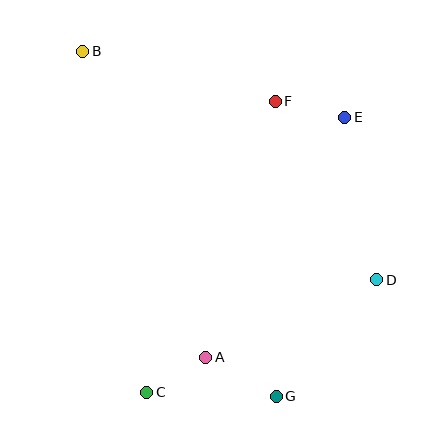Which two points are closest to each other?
Points A and C are closest to each other.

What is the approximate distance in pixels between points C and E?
The distance between C and E is approximately 339 pixels.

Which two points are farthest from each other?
Points B and G are farthest from each other.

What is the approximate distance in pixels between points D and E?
The distance between D and E is approximately 166 pixels.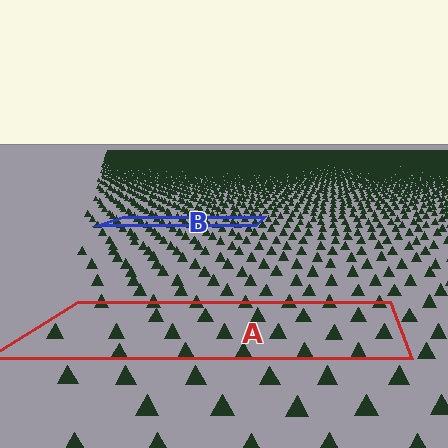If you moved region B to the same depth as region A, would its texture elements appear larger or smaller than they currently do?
They would appear larger. At a closer depth, the same texture elements are projected at a bigger on-screen size.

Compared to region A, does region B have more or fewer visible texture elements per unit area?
Region B has more texture elements per unit area — they are packed more densely because it is farther away.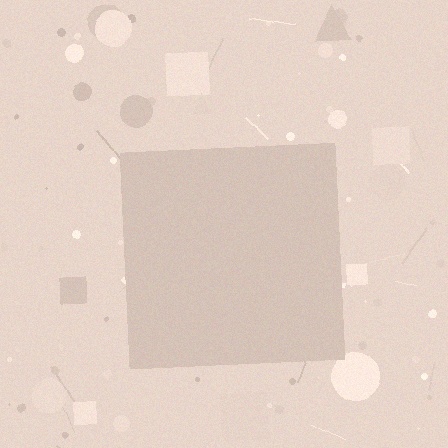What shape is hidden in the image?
A square is hidden in the image.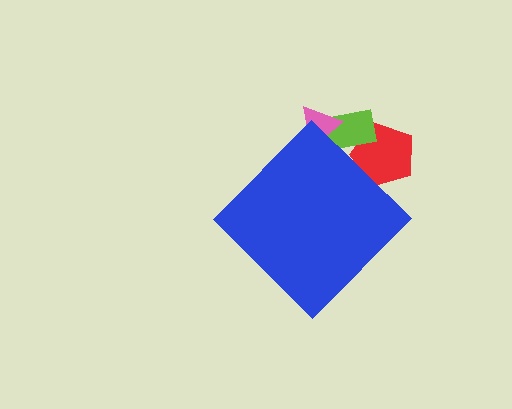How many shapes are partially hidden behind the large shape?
3 shapes are partially hidden.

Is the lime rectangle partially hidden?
Yes, the lime rectangle is partially hidden behind the blue diamond.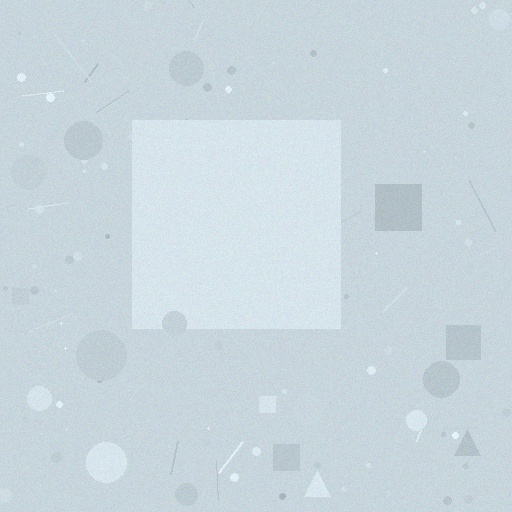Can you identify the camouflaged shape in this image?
The camouflaged shape is a square.